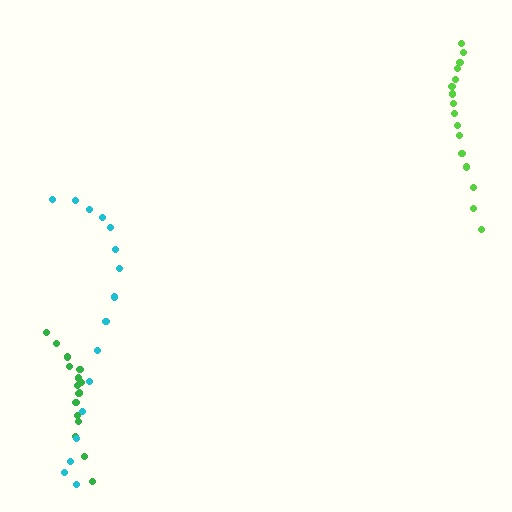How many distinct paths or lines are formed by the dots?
There are 3 distinct paths.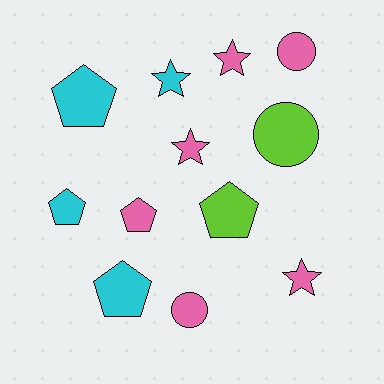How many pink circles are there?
There are 2 pink circles.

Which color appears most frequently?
Pink, with 6 objects.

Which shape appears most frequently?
Pentagon, with 5 objects.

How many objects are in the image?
There are 12 objects.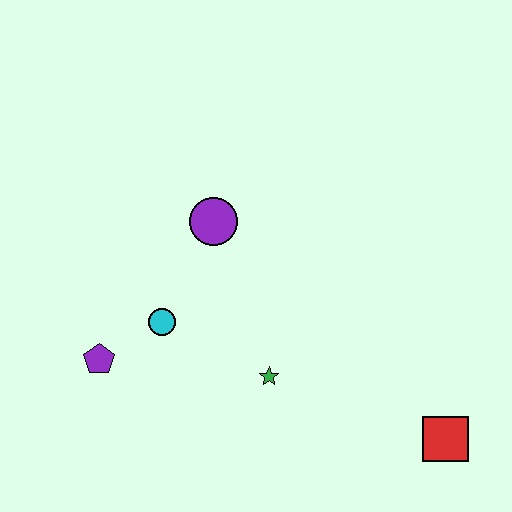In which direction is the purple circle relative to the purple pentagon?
The purple circle is above the purple pentagon.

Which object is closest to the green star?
The cyan circle is closest to the green star.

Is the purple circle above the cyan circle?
Yes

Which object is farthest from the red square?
The purple pentagon is farthest from the red square.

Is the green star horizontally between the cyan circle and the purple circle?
No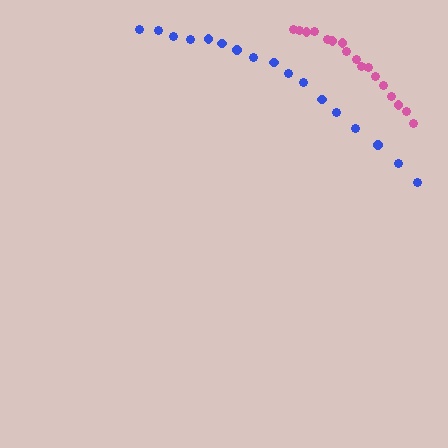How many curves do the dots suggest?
There are 2 distinct paths.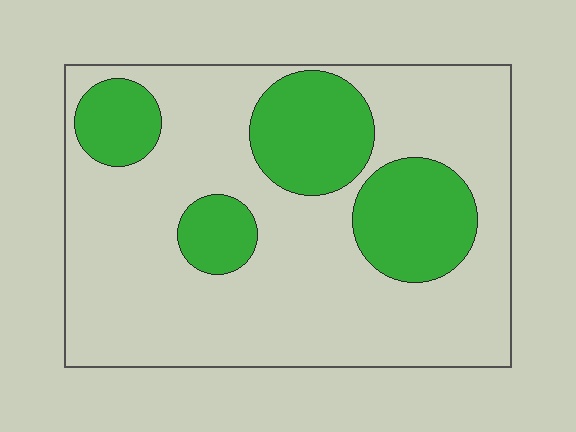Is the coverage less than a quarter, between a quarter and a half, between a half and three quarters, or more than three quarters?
Between a quarter and a half.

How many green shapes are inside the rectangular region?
4.